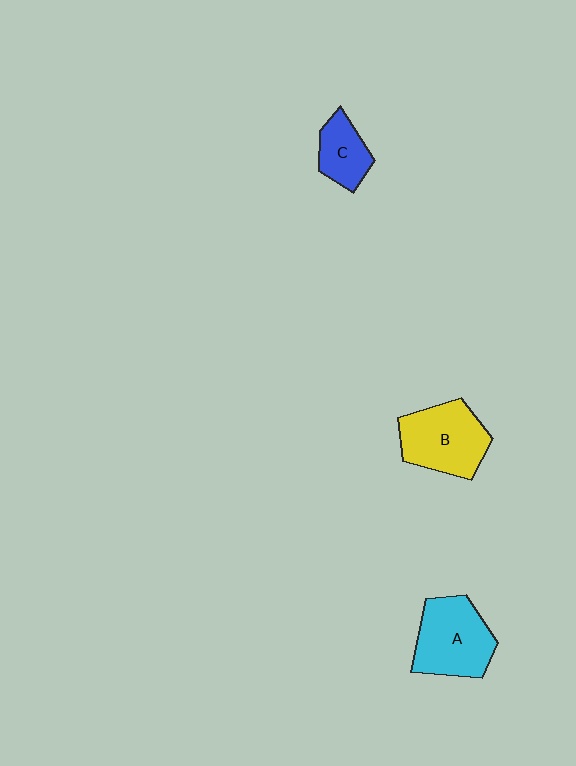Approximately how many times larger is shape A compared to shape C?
Approximately 1.8 times.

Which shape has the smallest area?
Shape C (blue).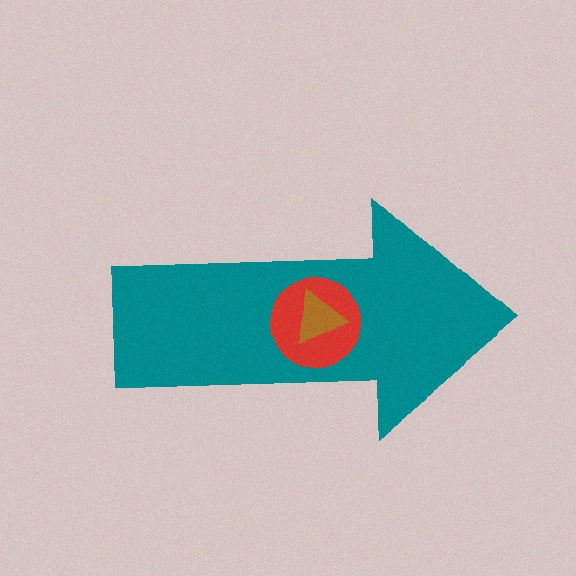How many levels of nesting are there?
3.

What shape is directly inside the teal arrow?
The red circle.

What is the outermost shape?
The teal arrow.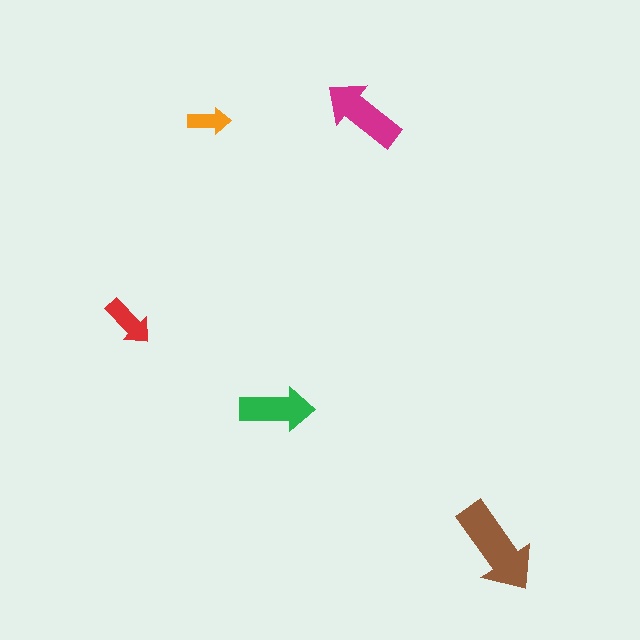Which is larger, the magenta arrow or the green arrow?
The magenta one.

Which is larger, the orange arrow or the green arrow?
The green one.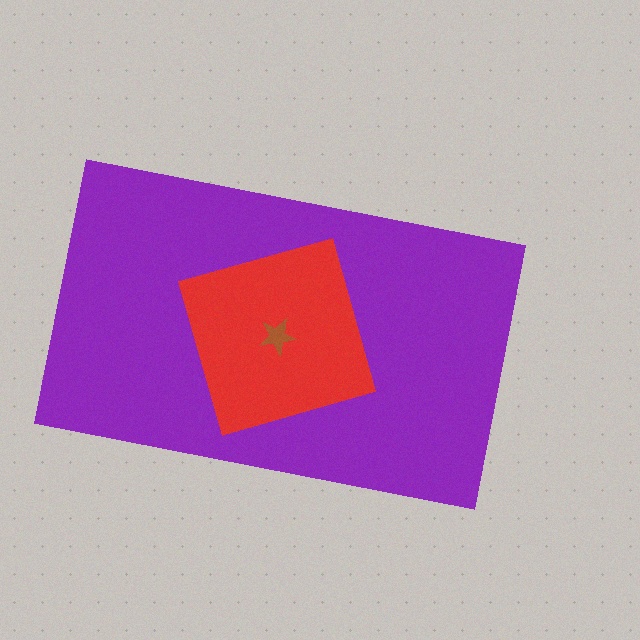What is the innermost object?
The brown star.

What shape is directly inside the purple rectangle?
The red square.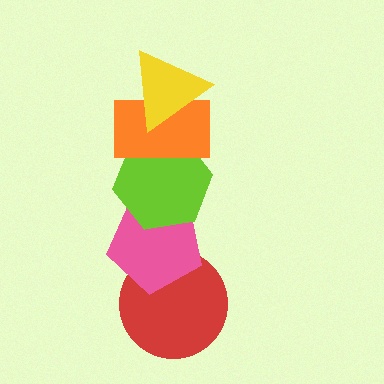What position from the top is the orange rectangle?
The orange rectangle is 2nd from the top.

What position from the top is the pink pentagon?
The pink pentagon is 4th from the top.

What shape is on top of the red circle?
The pink pentagon is on top of the red circle.